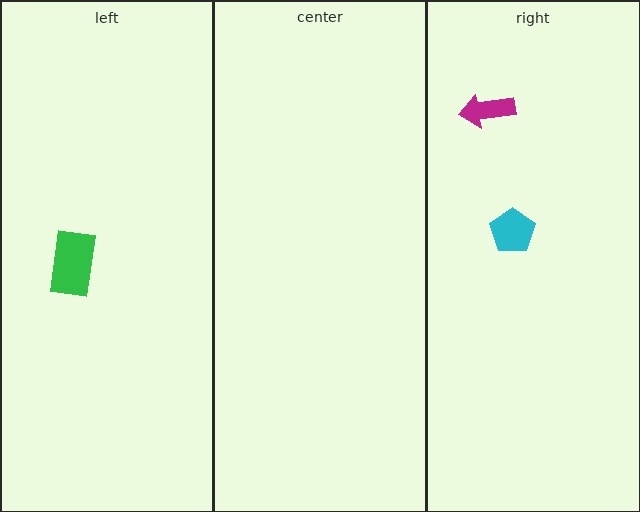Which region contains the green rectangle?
The left region.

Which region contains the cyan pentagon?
The right region.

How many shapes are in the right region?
2.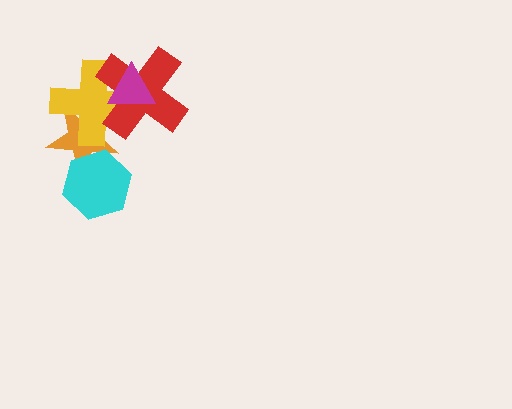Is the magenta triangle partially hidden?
No, no other shape covers it.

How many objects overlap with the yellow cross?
3 objects overlap with the yellow cross.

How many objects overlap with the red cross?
3 objects overlap with the red cross.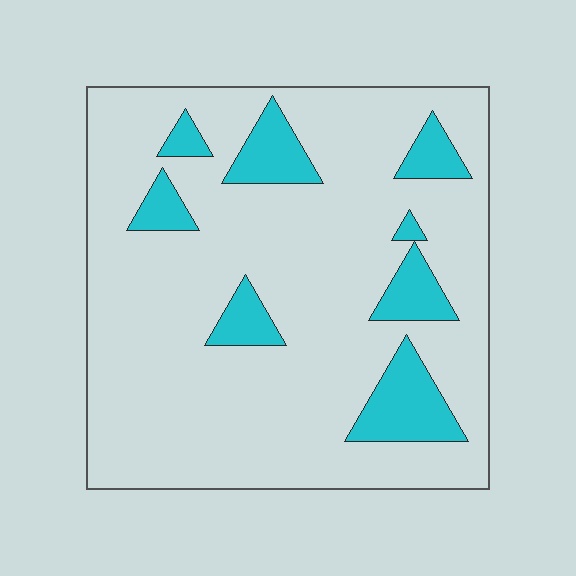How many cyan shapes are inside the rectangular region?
8.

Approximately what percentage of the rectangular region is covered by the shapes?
Approximately 15%.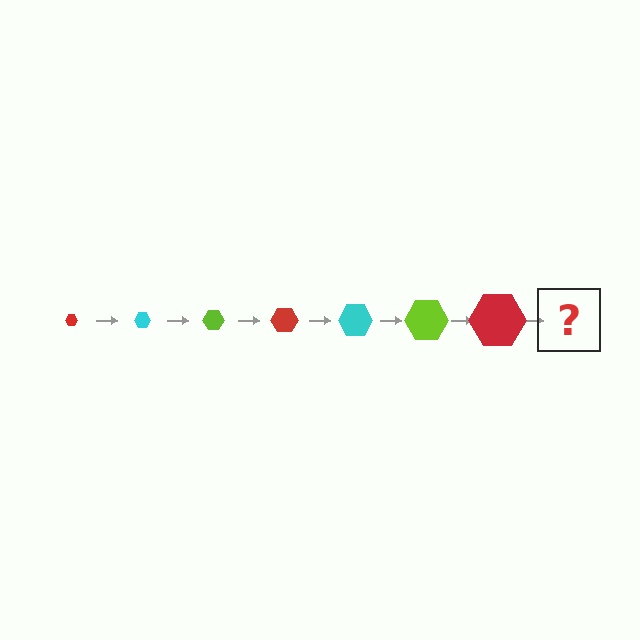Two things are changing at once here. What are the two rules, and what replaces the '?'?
The two rules are that the hexagon grows larger each step and the color cycles through red, cyan, and lime. The '?' should be a cyan hexagon, larger than the previous one.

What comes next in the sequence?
The next element should be a cyan hexagon, larger than the previous one.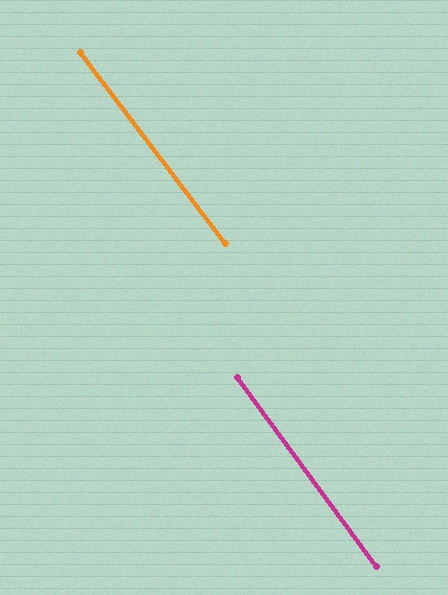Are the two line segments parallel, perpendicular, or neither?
Parallel — their directions differ by only 1.0°.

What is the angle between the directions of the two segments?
Approximately 1 degree.